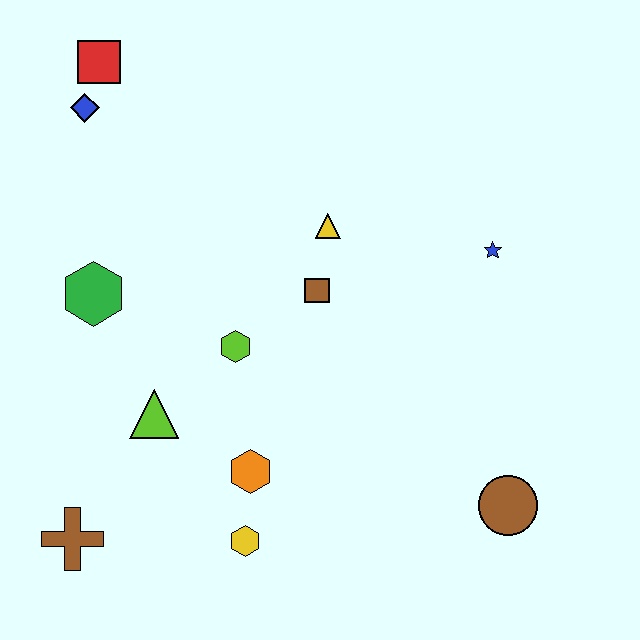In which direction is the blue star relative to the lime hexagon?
The blue star is to the right of the lime hexagon.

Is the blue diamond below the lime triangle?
No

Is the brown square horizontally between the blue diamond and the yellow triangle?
Yes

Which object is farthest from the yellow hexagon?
The red square is farthest from the yellow hexagon.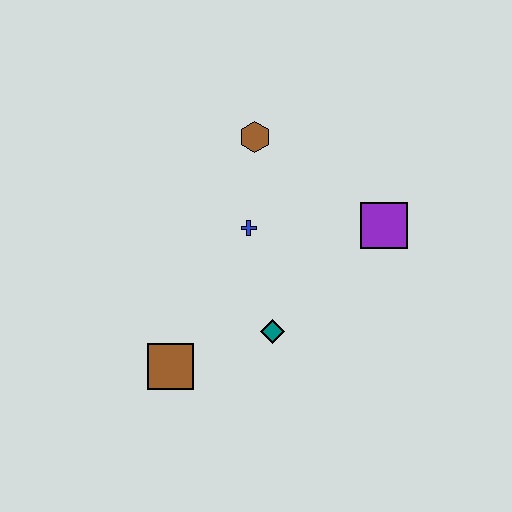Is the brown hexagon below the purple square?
No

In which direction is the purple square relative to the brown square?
The purple square is to the right of the brown square.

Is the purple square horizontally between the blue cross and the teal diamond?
No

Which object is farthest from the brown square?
The purple square is farthest from the brown square.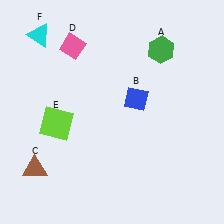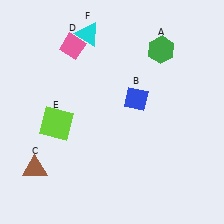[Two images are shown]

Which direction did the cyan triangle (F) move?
The cyan triangle (F) moved right.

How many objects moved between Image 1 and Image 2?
1 object moved between the two images.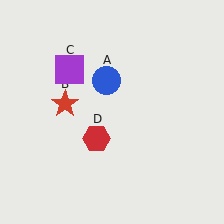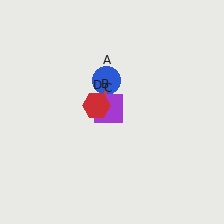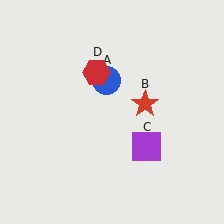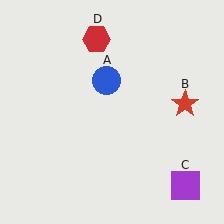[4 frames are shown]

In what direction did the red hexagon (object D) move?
The red hexagon (object D) moved up.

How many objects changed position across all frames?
3 objects changed position: red star (object B), purple square (object C), red hexagon (object D).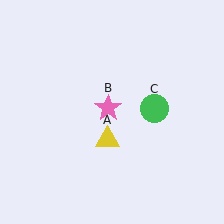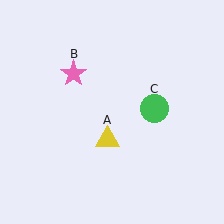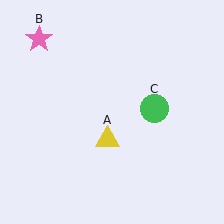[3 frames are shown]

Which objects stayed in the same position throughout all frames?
Yellow triangle (object A) and green circle (object C) remained stationary.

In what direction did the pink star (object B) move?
The pink star (object B) moved up and to the left.